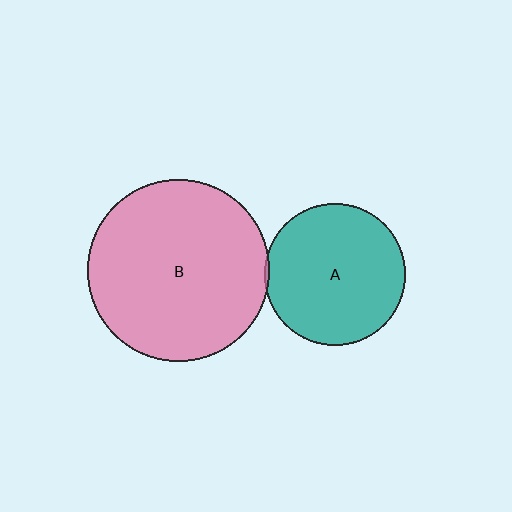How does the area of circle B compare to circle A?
Approximately 1.7 times.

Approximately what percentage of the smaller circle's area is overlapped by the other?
Approximately 5%.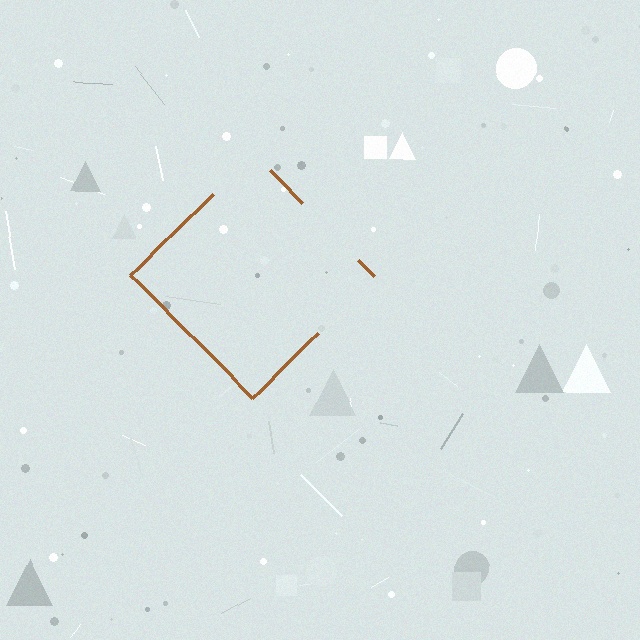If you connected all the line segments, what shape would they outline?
They would outline a diamond.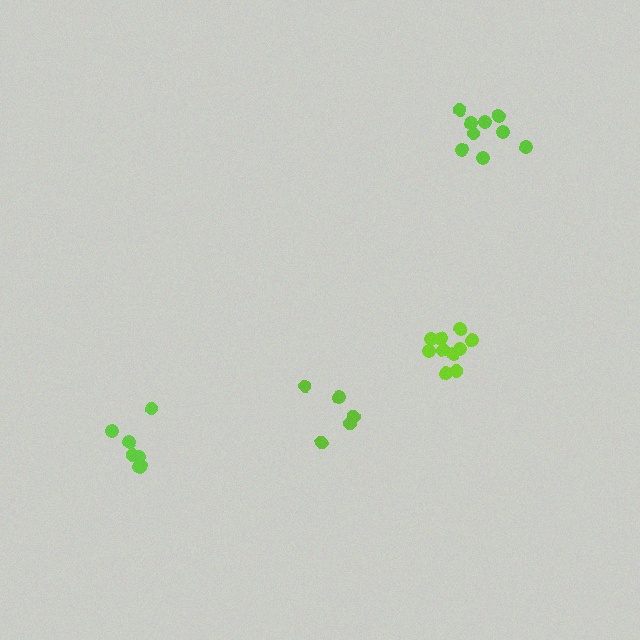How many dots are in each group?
Group 1: 9 dots, Group 2: 5 dots, Group 3: 10 dots, Group 4: 7 dots (31 total).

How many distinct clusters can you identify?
There are 4 distinct clusters.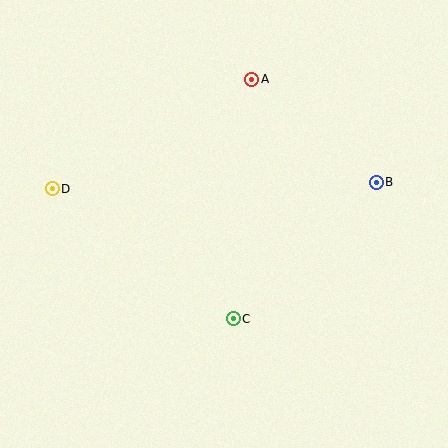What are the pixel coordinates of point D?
Point D is at (52, 189).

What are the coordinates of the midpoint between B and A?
The midpoint between B and A is at (314, 131).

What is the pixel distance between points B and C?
The distance between B and C is 198 pixels.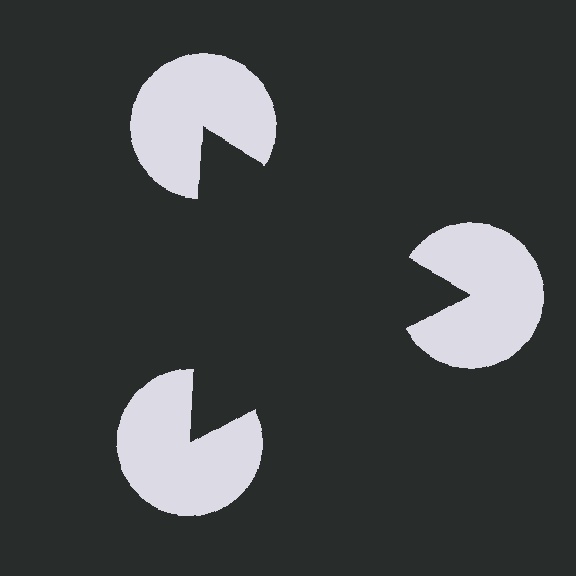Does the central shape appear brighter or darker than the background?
It typically appears slightly darker than the background, even though no actual brightness change is drawn.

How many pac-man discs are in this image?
There are 3 — one at each vertex of the illusory triangle.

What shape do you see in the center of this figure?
An illusory triangle — its edges are inferred from the aligned wedge cuts in the pac-man discs, not physically drawn.